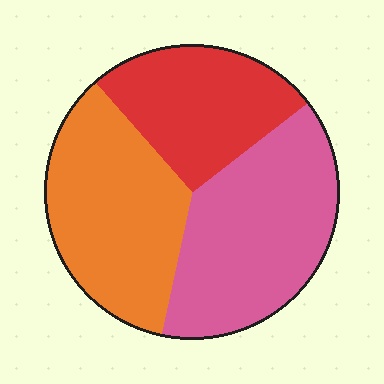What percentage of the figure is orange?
Orange covers roughly 35% of the figure.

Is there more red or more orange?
Orange.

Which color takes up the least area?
Red, at roughly 25%.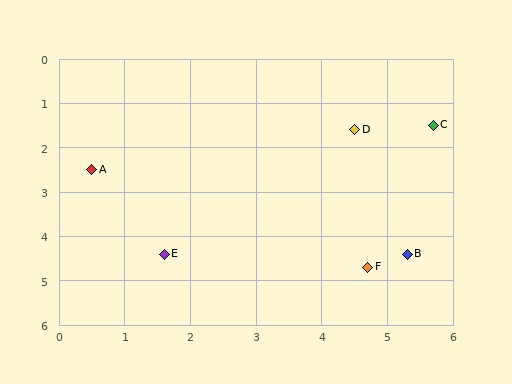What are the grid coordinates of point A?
Point A is at approximately (0.5, 2.5).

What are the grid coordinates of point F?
Point F is at approximately (4.7, 4.7).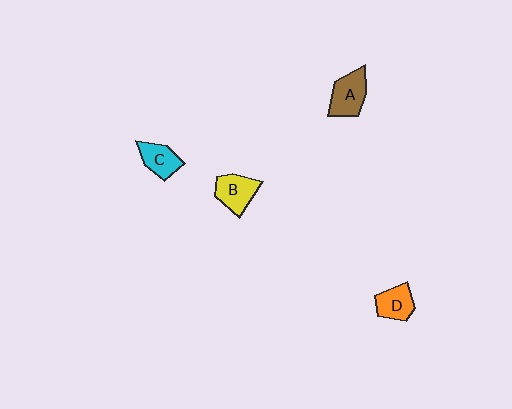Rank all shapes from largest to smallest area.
From largest to smallest: A (brown), B (yellow), D (orange), C (cyan).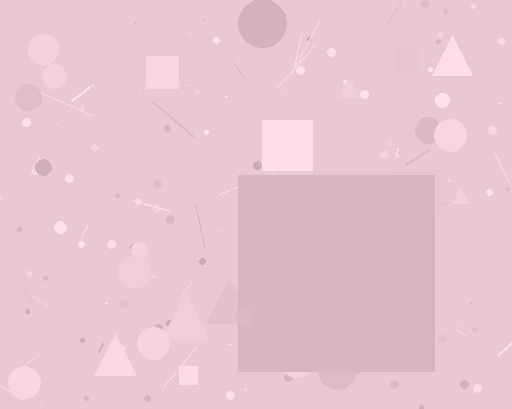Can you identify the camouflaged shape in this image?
The camouflaged shape is a square.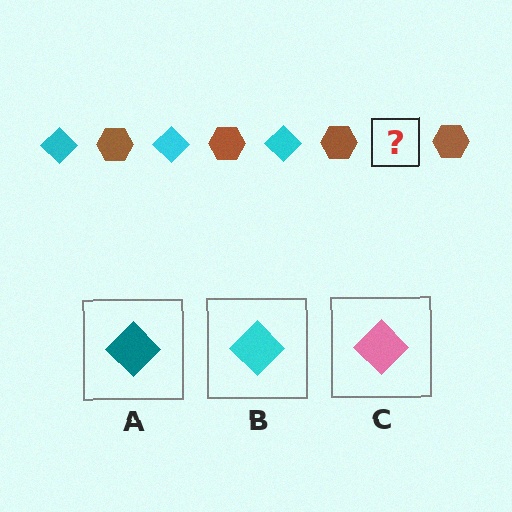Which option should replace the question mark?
Option B.